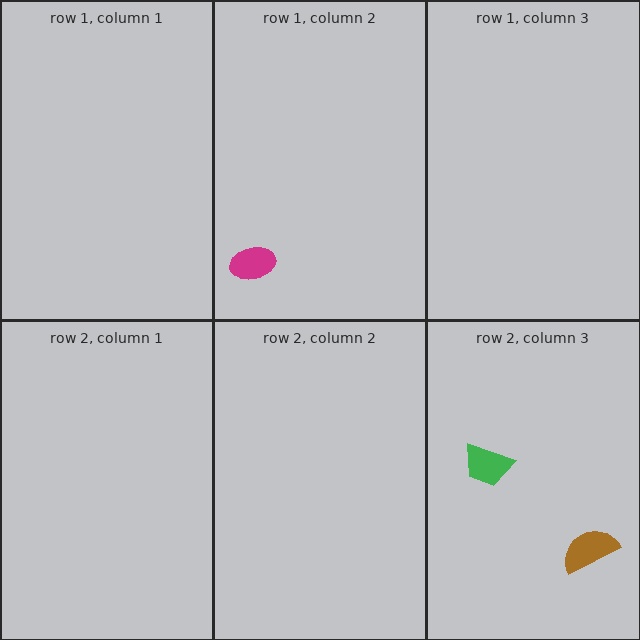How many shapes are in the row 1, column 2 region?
1.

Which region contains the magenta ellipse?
The row 1, column 2 region.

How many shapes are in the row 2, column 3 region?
2.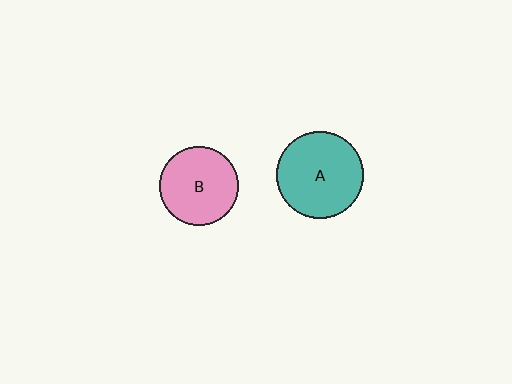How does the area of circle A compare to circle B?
Approximately 1.2 times.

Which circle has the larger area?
Circle A (teal).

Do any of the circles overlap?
No, none of the circles overlap.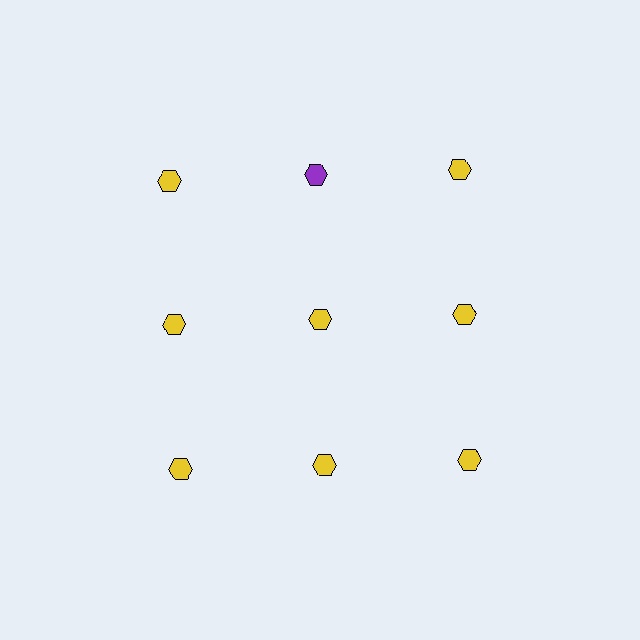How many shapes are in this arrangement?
There are 9 shapes arranged in a grid pattern.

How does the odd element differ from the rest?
It has a different color: purple instead of yellow.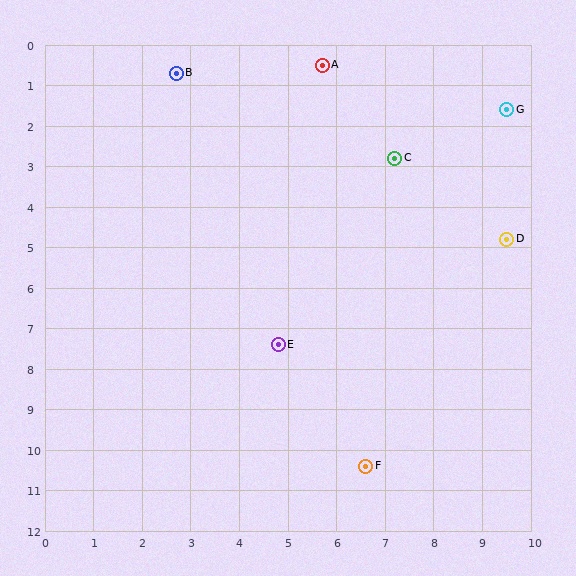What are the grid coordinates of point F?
Point F is at approximately (6.6, 10.4).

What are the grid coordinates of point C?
Point C is at approximately (7.2, 2.8).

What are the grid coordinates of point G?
Point G is at approximately (9.5, 1.6).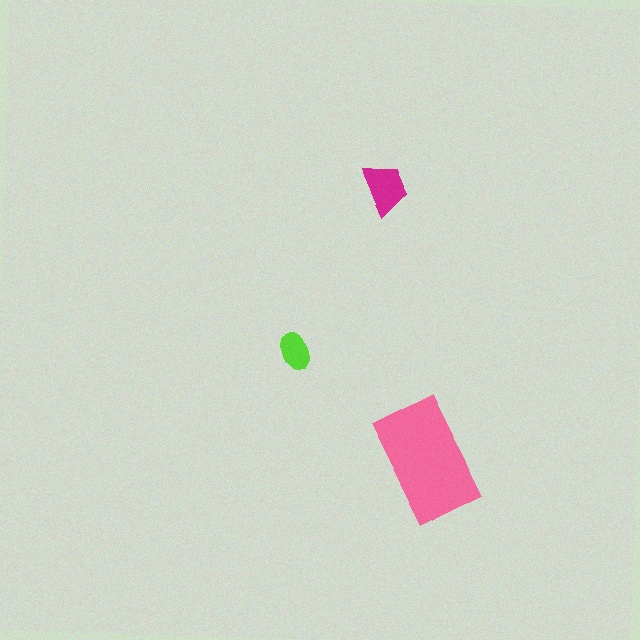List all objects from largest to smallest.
The pink rectangle, the magenta trapezoid, the lime ellipse.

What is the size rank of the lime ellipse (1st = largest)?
3rd.